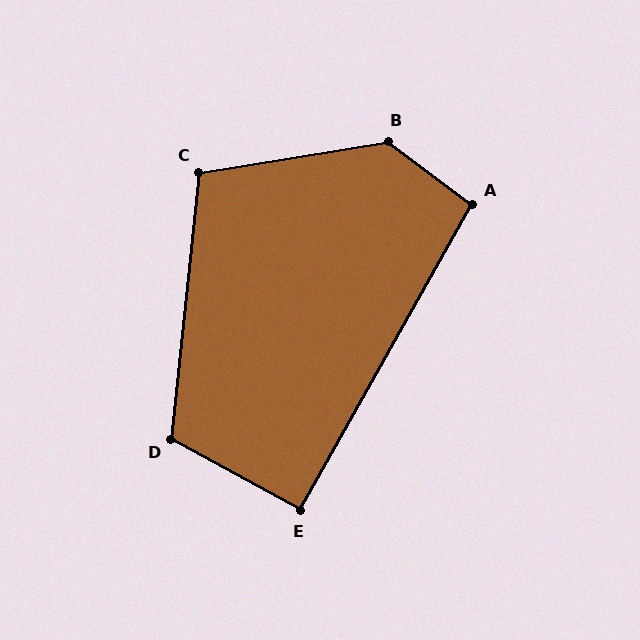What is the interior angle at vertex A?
Approximately 98 degrees (obtuse).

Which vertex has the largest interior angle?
B, at approximately 134 degrees.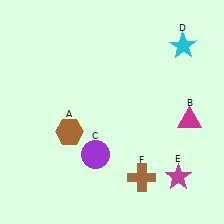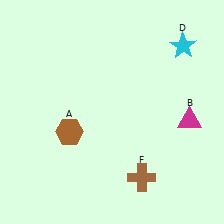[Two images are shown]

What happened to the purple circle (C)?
The purple circle (C) was removed in Image 2. It was in the bottom-left area of Image 1.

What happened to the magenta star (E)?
The magenta star (E) was removed in Image 2. It was in the bottom-right area of Image 1.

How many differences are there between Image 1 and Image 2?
There are 2 differences between the two images.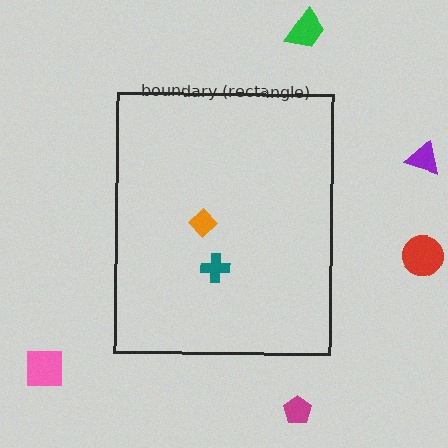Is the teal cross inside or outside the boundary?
Inside.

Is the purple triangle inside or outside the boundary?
Outside.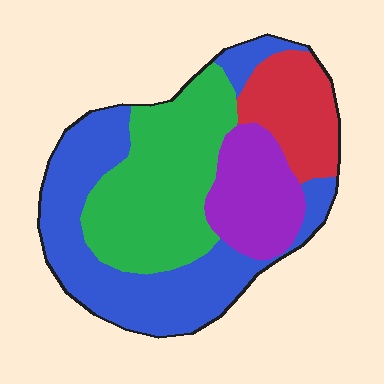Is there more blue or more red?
Blue.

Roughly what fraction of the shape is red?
Red covers roughly 15% of the shape.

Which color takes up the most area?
Blue, at roughly 40%.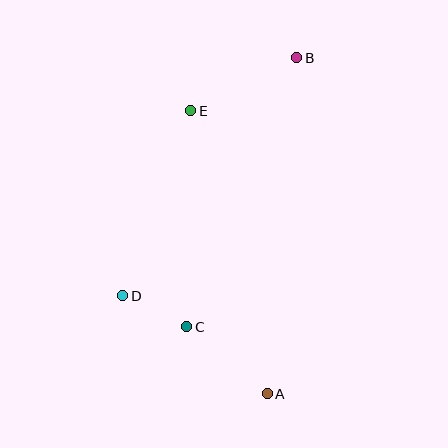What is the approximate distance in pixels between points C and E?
The distance between C and E is approximately 216 pixels.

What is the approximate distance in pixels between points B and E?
The distance between B and E is approximately 119 pixels.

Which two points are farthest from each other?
Points A and B are farthest from each other.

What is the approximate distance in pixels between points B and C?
The distance between B and C is approximately 291 pixels.